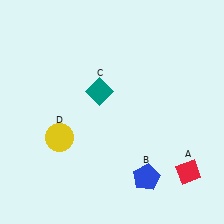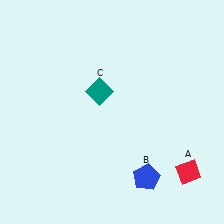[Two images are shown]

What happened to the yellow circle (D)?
The yellow circle (D) was removed in Image 2. It was in the bottom-left area of Image 1.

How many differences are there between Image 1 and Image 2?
There is 1 difference between the two images.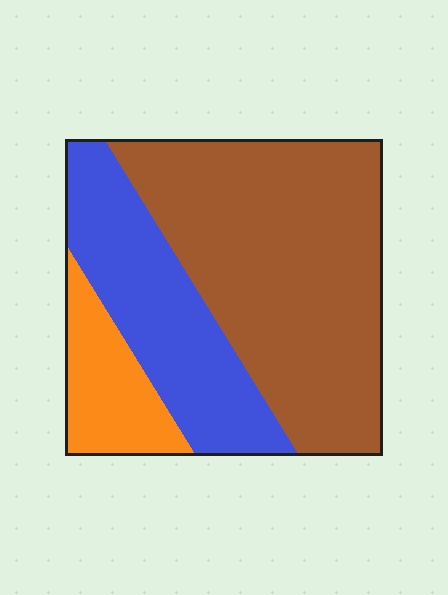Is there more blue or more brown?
Brown.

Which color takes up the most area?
Brown, at roughly 55%.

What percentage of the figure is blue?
Blue covers around 30% of the figure.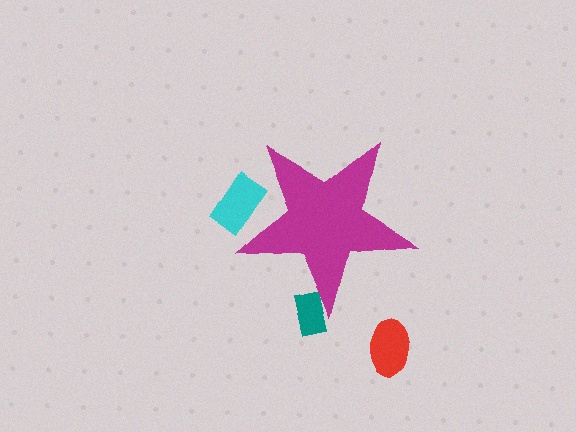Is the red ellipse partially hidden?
No, the red ellipse is fully visible.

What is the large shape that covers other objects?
A magenta star.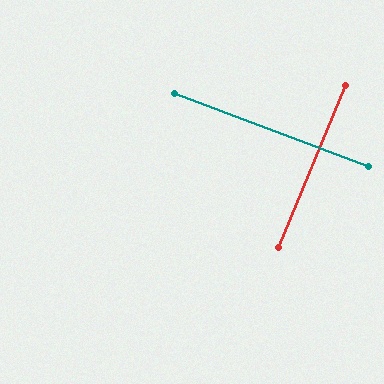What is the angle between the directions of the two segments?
Approximately 88 degrees.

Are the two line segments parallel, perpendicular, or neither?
Perpendicular — they meet at approximately 88°.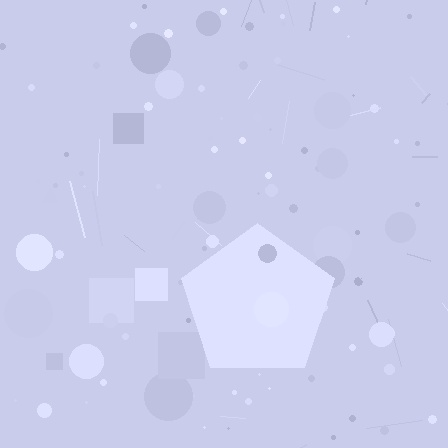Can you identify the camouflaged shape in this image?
The camouflaged shape is a pentagon.